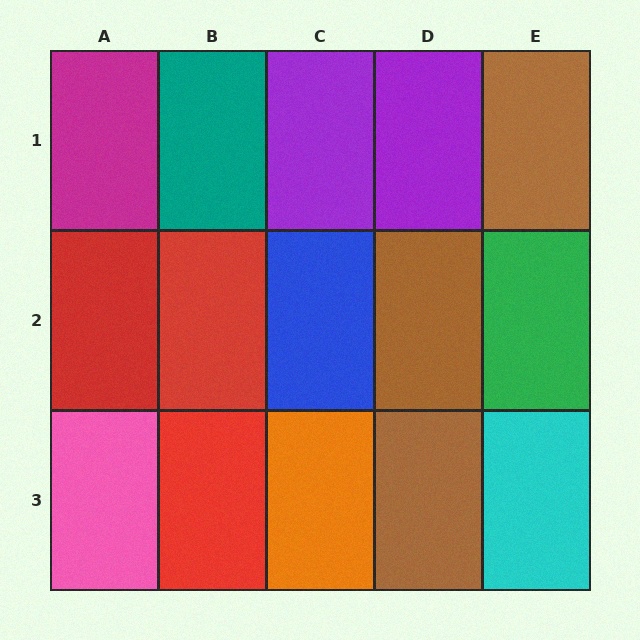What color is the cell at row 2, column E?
Green.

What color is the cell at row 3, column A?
Pink.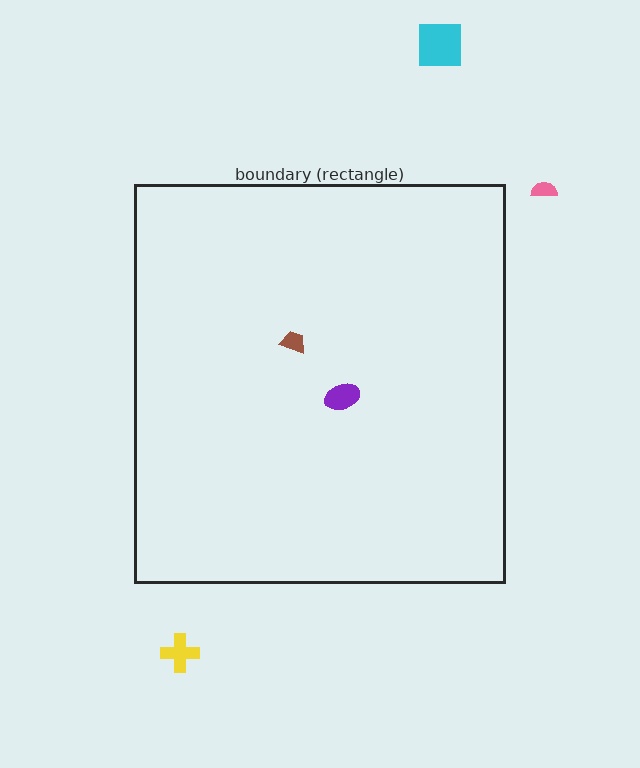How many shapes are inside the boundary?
2 inside, 3 outside.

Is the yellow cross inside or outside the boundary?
Outside.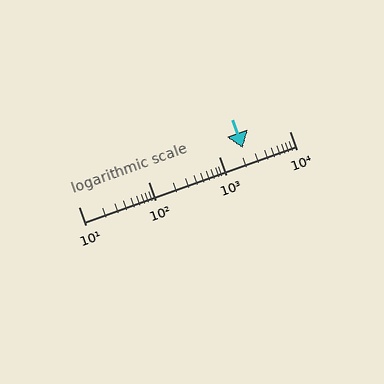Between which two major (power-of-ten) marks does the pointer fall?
The pointer is between 1000 and 10000.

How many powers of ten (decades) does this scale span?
The scale spans 3 decades, from 10 to 10000.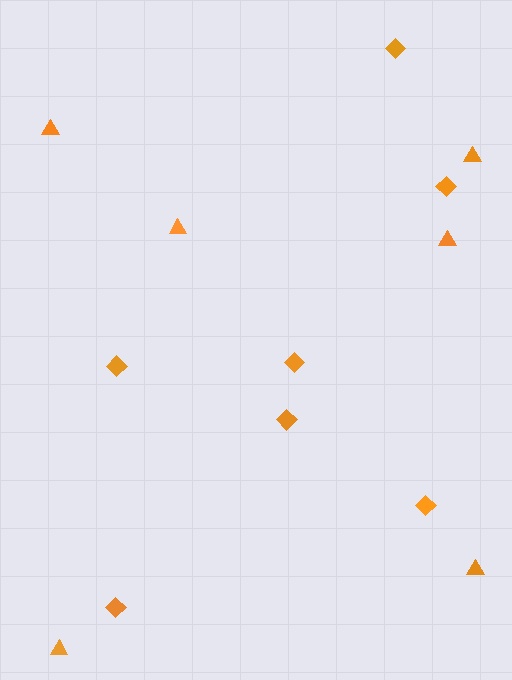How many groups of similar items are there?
There are 2 groups: one group of diamonds (7) and one group of triangles (6).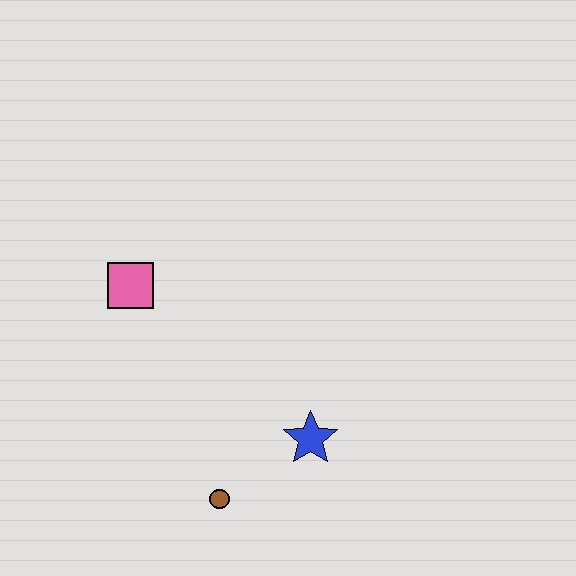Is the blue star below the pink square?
Yes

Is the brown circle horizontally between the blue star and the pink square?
Yes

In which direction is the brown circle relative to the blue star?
The brown circle is to the left of the blue star.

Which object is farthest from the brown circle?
The pink square is farthest from the brown circle.